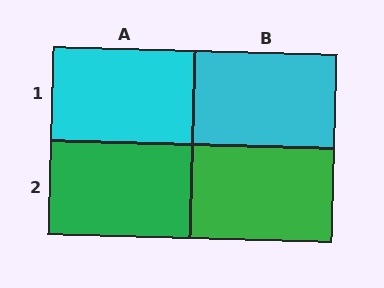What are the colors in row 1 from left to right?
Cyan, cyan.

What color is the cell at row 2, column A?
Green.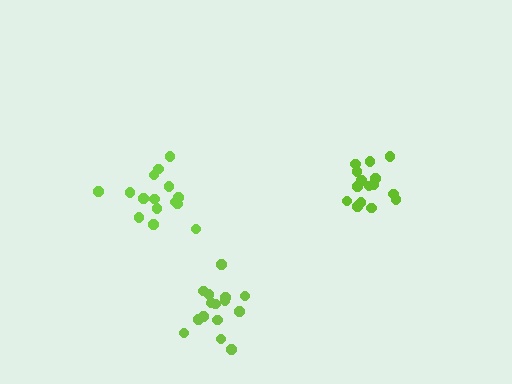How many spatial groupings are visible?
There are 3 spatial groupings.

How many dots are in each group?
Group 1: 15 dots, Group 2: 15 dots, Group 3: 15 dots (45 total).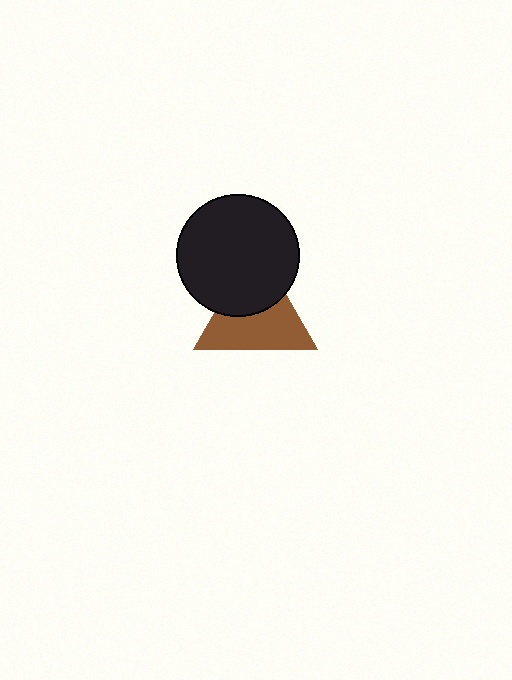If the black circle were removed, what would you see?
You would see the complete brown triangle.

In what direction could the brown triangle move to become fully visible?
The brown triangle could move down. That would shift it out from behind the black circle entirely.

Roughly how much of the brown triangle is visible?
About half of it is visible (roughly 59%).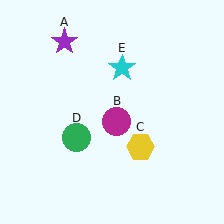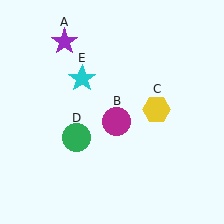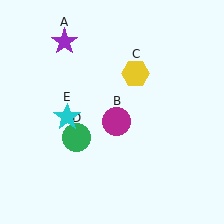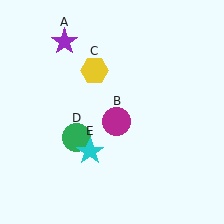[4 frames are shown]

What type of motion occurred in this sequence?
The yellow hexagon (object C), cyan star (object E) rotated counterclockwise around the center of the scene.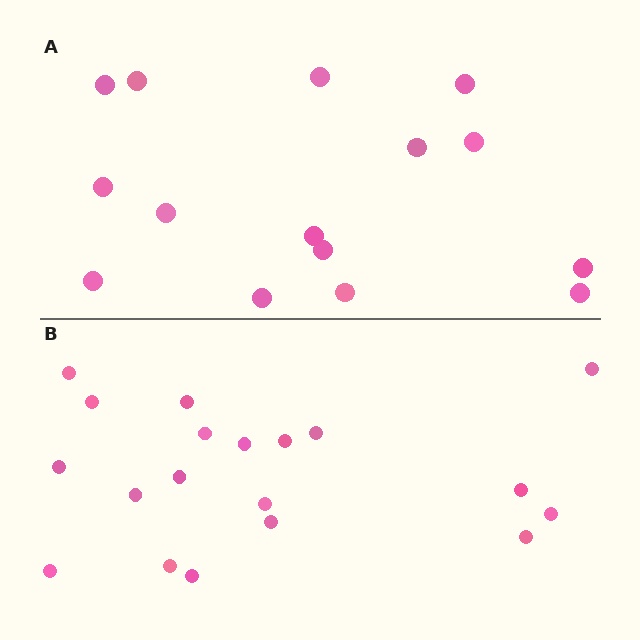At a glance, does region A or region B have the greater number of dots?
Region B (the bottom region) has more dots.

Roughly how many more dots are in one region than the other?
Region B has about 4 more dots than region A.